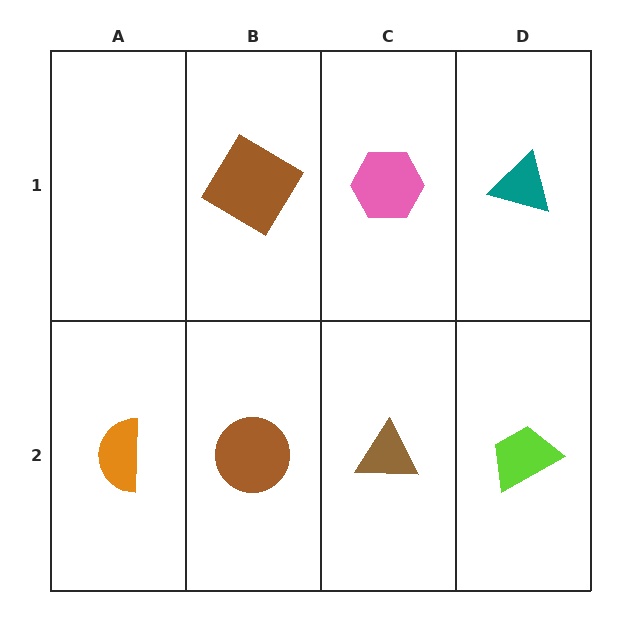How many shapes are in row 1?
3 shapes.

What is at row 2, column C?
A brown triangle.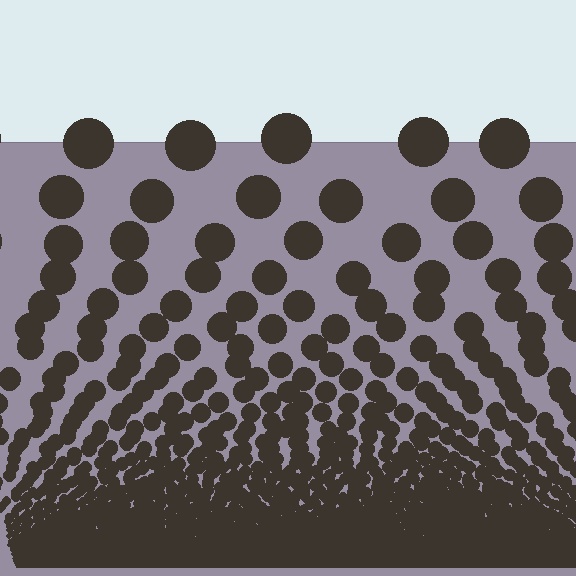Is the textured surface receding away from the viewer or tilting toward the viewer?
The surface appears to tilt toward the viewer. Texture elements get larger and sparser toward the top.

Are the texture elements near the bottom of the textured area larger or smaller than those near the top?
Smaller. The gradient is inverted — elements near the bottom are smaller and denser.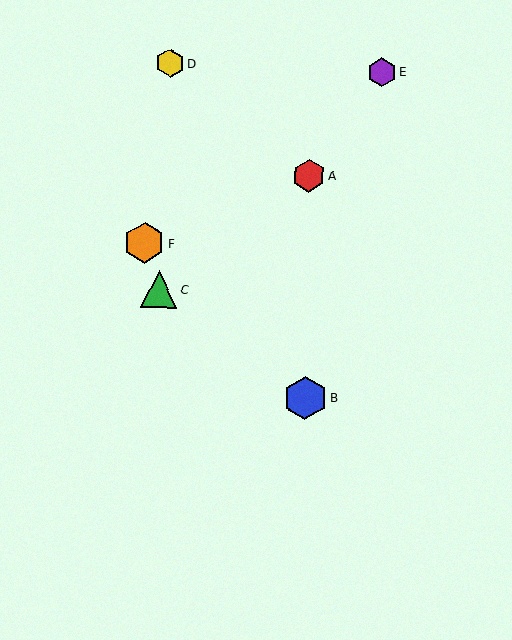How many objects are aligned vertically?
2 objects (A, B) are aligned vertically.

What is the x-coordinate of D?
Object D is at x≈170.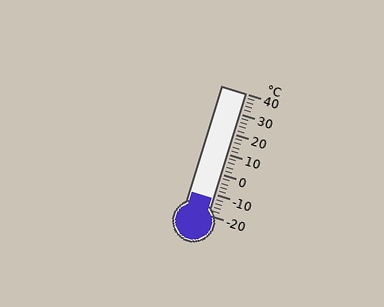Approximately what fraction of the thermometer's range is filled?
The thermometer is filled to approximately 15% of its range.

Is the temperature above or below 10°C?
The temperature is below 10°C.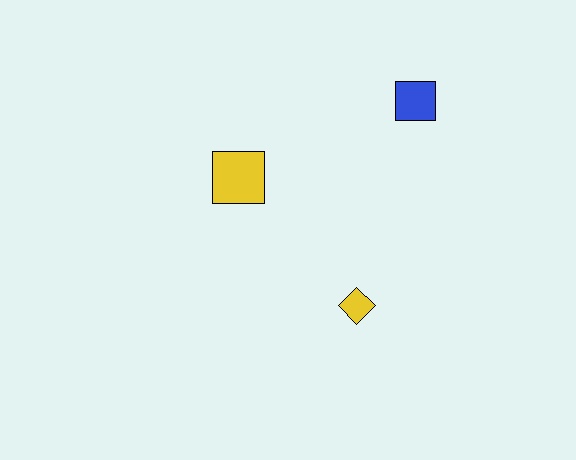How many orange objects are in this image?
There are no orange objects.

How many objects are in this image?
There are 3 objects.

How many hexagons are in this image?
There are no hexagons.